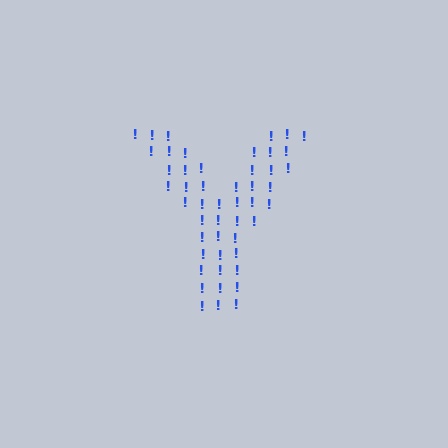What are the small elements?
The small elements are exclamation marks.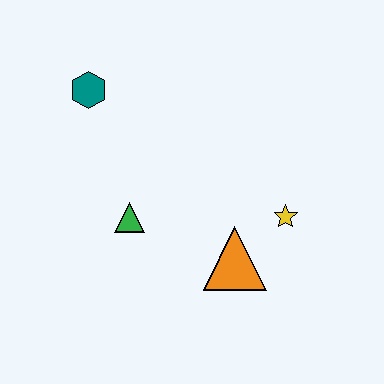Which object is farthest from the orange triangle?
The teal hexagon is farthest from the orange triangle.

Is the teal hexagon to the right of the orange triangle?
No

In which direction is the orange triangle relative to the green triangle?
The orange triangle is to the right of the green triangle.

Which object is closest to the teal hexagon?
The green triangle is closest to the teal hexagon.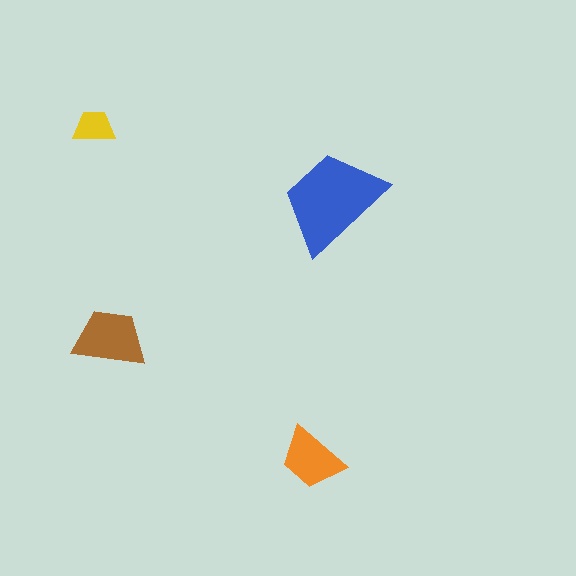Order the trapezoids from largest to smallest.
the blue one, the brown one, the orange one, the yellow one.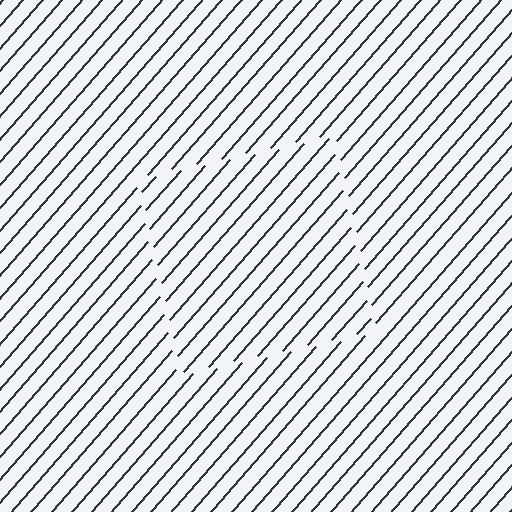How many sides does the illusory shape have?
4 sides — the line-ends trace a square.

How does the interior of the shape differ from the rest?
The interior of the shape contains the same grating, shifted by half a period — the contour is defined by the phase discontinuity where line-ends from the inner and outer gratings abut.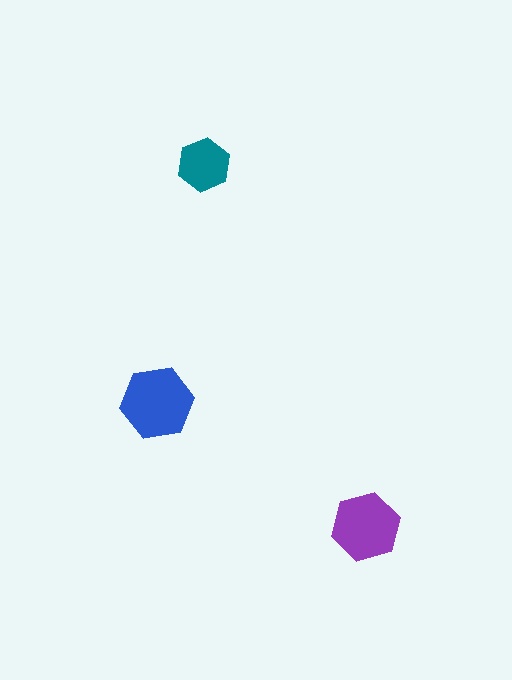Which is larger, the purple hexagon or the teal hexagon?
The purple one.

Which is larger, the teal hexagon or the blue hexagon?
The blue one.